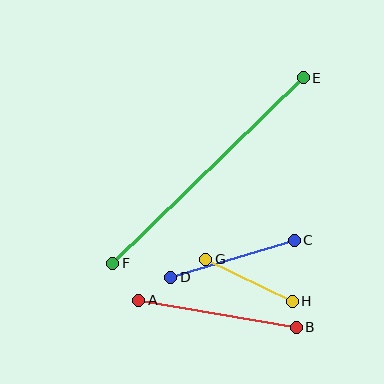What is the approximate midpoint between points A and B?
The midpoint is at approximately (218, 314) pixels.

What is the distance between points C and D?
The distance is approximately 129 pixels.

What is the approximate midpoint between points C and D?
The midpoint is at approximately (232, 259) pixels.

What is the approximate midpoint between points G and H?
The midpoint is at approximately (249, 280) pixels.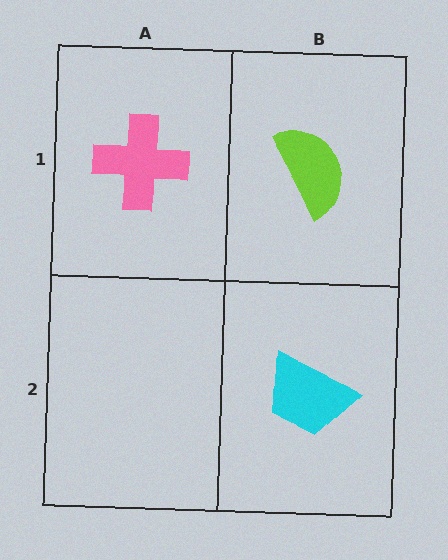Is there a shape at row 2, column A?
No, that cell is empty.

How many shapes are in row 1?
2 shapes.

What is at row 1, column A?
A pink cross.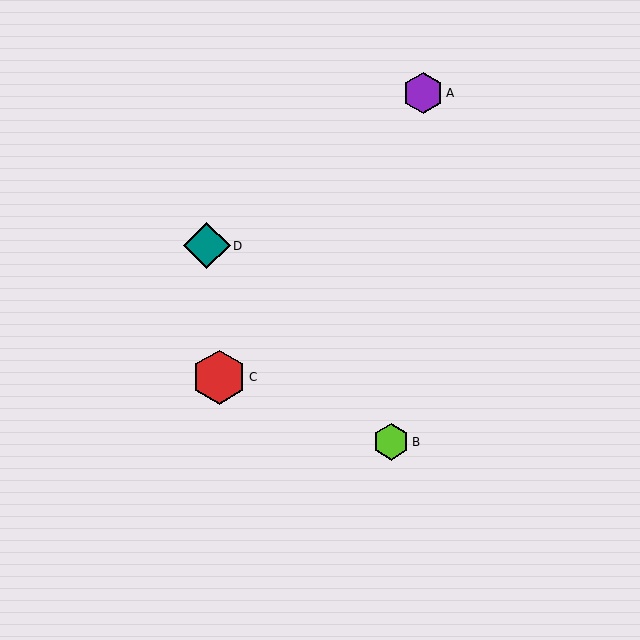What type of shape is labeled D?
Shape D is a teal diamond.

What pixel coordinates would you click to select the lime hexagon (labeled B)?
Click at (391, 442) to select the lime hexagon B.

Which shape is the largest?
The red hexagon (labeled C) is the largest.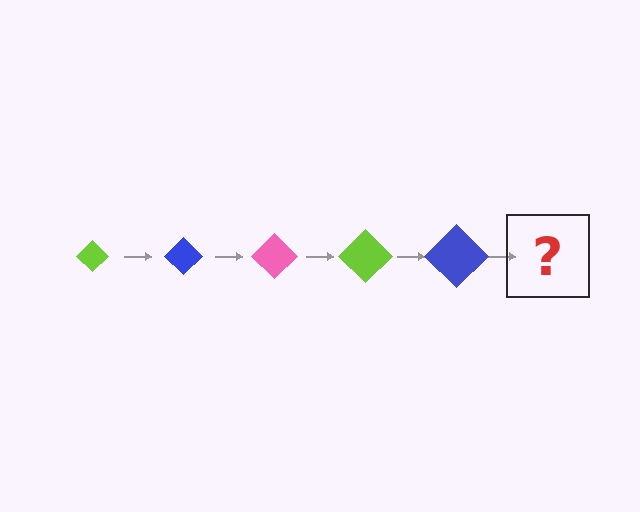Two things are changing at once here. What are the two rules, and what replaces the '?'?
The two rules are that the diamond grows larger each step and the color cycles through lime, blue, and pink. The '?' should be a pink diamond, larger than the previous one.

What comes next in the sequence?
The next element should be a pink diamond, larger than the previous one.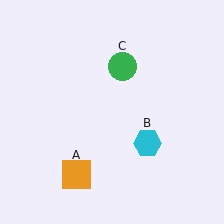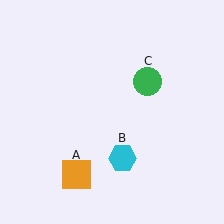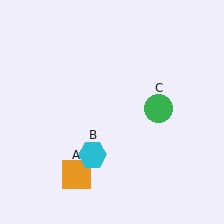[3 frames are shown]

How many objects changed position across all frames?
2 objects changed position: cyan hexagon (object B), green circle (object C).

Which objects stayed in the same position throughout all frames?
Orange square (object A) remained stationary.